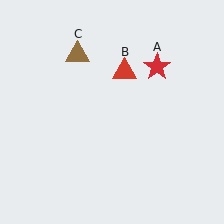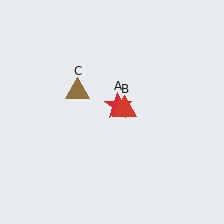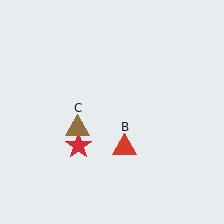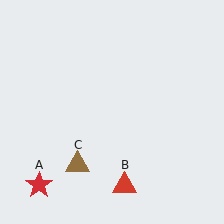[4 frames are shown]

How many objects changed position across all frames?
3 objects changed position: red star (object A), red triangle (object B), brown triangle (object C).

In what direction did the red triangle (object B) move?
The red triangle (object B) moved down.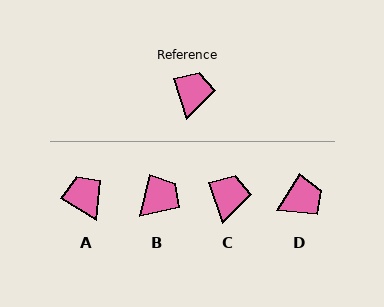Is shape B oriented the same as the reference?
No, it is off by about 32 degrees.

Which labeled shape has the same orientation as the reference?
C.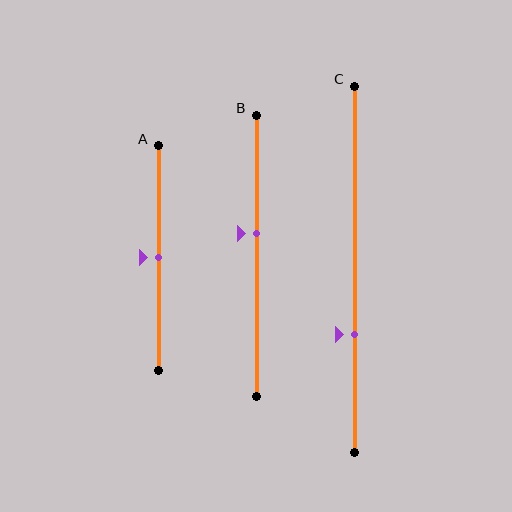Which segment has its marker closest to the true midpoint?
Segment A has its marker closest to the true midpoint.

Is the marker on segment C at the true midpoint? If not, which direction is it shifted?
No, the marker on segment C is shifted downward by about 18% of the segment length.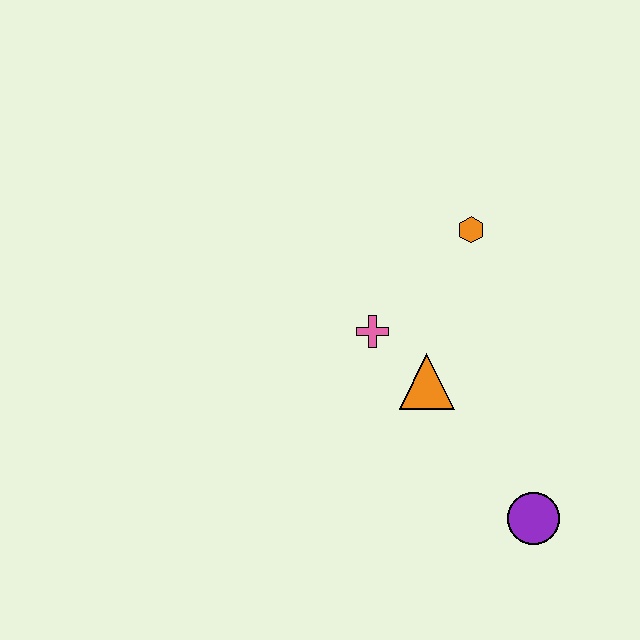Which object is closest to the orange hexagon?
The pink cross is closest to the orange hexagon.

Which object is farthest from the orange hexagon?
The purple circle is farthest from the orange hexagon.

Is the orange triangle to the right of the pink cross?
Yes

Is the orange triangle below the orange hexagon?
Yes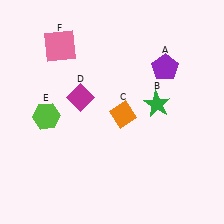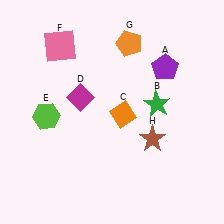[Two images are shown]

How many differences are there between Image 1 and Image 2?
There are 2 differences between the two images.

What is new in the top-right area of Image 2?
An orange pentagon (G) was added in the top-right area of Image 2.